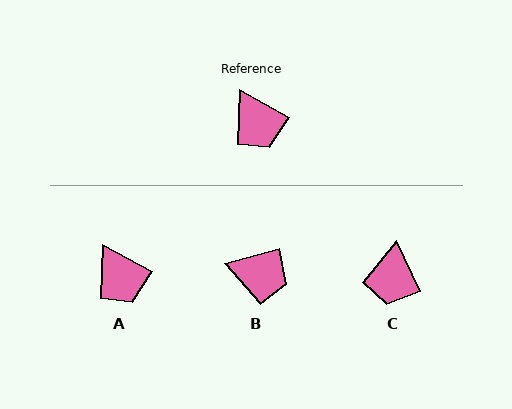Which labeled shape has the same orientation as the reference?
A.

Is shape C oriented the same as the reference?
No, it is off by about 37 degrees.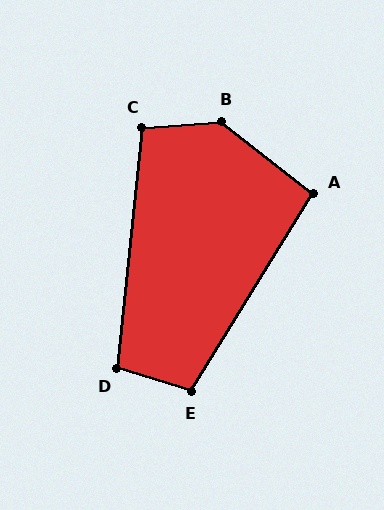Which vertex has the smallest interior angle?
A, at approximately 96 degrees.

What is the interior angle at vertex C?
Approximately 101 degrees (obtuse).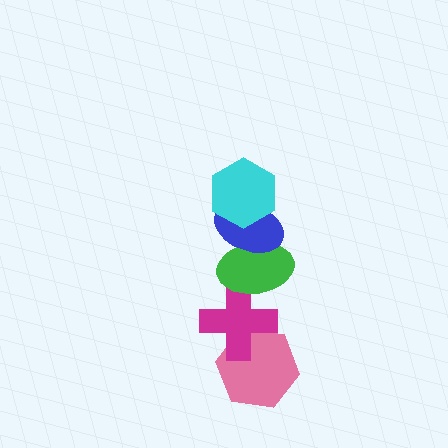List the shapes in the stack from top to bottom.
From top to bottom: the cyan hexagon, the blue ellipse, the green ellipse, the magenta cross, the pink hexagon.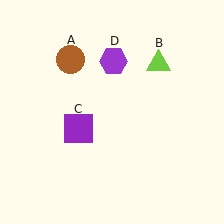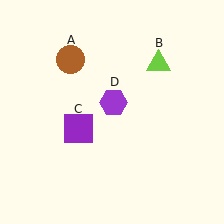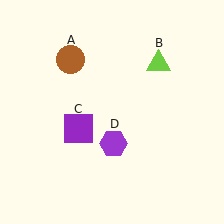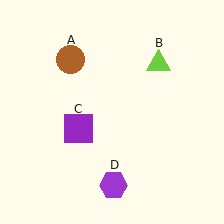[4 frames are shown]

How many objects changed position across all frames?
1 object changed position: purple hexagon (object D).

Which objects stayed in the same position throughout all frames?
Brown circle (object A) and lime triangle (object B) and purple square (object C) remained stationary.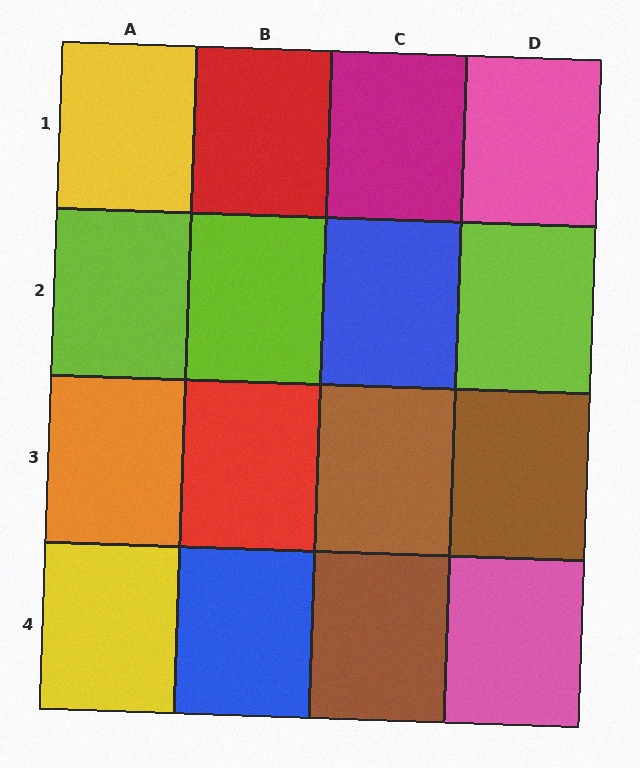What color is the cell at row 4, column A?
Yellow.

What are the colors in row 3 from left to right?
Orange, red, brown, brown.